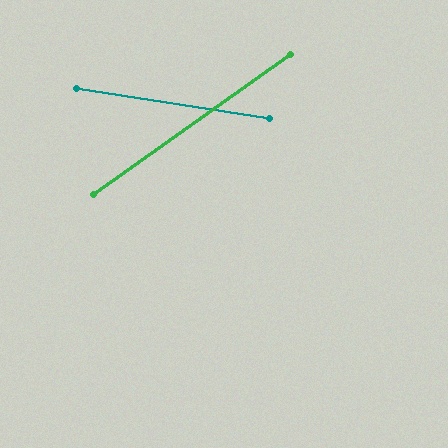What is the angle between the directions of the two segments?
Approximately 44 degrees.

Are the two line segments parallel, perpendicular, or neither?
Neither parallel nor perpendicular — they differ by about 44°.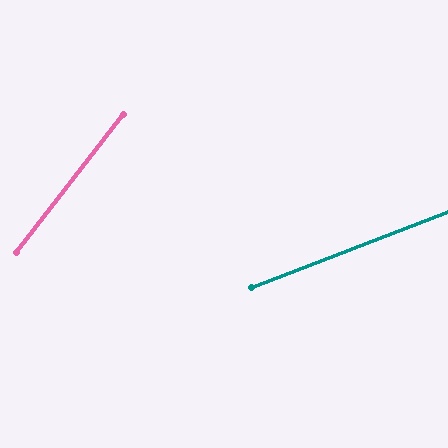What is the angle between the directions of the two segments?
Approximately 31 degrees.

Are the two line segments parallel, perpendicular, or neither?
Neither parallel nor perpendicular — they differ by about 31°.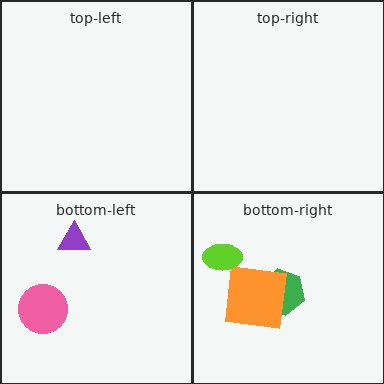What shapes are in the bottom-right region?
The green hexagon, the orange square, the lime ellipse.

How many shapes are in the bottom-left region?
2.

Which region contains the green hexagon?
The bottom-right region.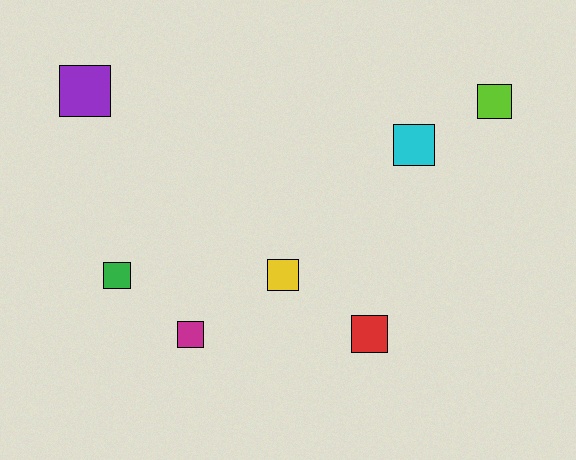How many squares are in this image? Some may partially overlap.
There are 7 squares.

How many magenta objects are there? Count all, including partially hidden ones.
There is 1 magenta object.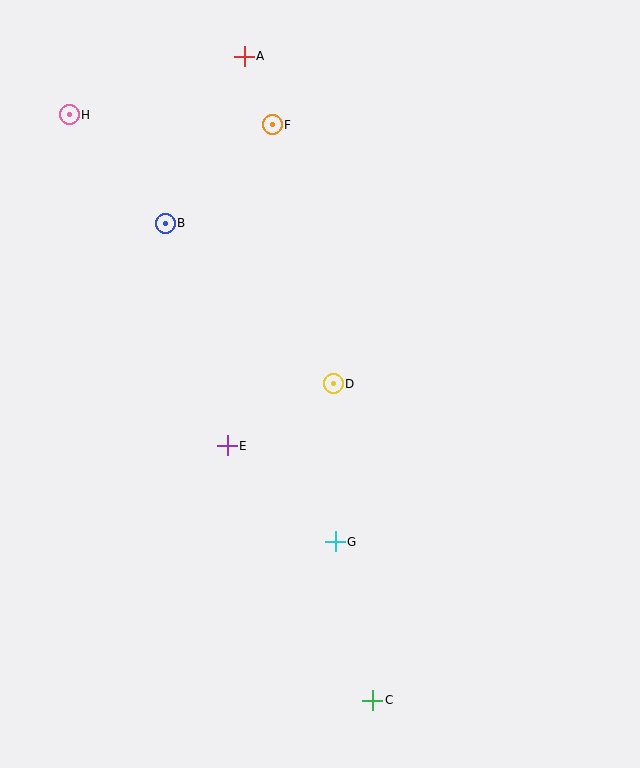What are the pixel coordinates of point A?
Point A is at (244, 56).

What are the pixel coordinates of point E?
Point E is at (227, 446).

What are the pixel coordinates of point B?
Point B is at (165, 223).